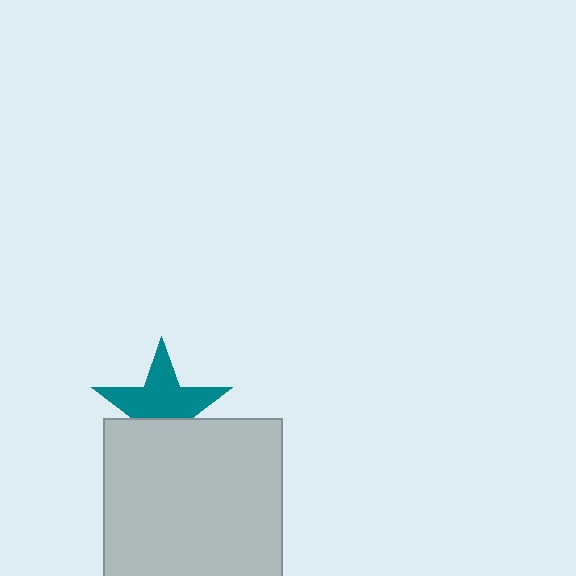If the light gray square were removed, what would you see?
You would see the complete teal star.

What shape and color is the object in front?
The object in front is a light gray square.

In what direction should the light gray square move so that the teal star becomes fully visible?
The light gray square should move down. That is the shortest direction to clear the overlap and leave the teal star fully visible.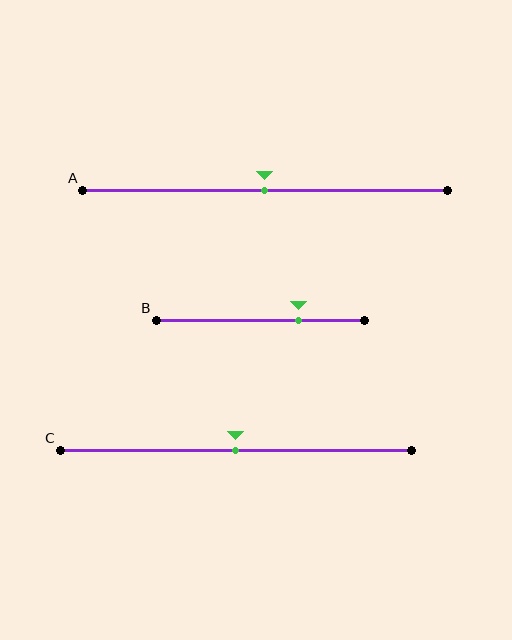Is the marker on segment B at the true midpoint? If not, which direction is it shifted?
No, the marker on segment B is shifted to the right by about 18% of the segment length.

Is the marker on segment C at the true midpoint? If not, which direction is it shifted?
Yes, the marker on segment C is at the true midpoint.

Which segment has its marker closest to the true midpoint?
Segment A has its marker closest to the true midpoint.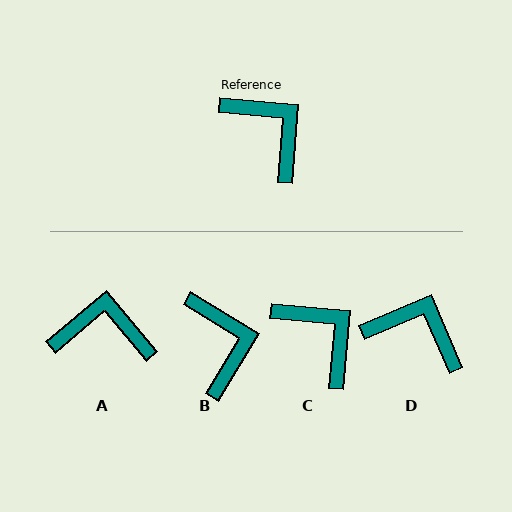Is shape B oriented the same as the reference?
No, it is off by about 26 degrees.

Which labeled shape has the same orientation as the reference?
C.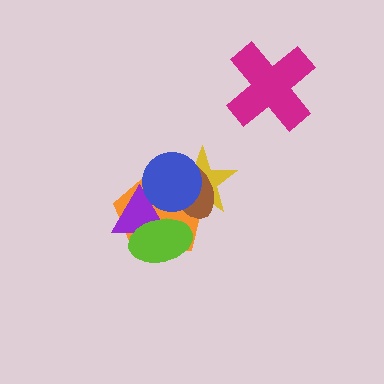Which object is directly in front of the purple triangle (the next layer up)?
The lime ellipse is directly in front of the purple triangle.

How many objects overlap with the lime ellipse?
2 objects overlap with the lime ellipse.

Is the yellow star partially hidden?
Yes, it is partially covered by another shape.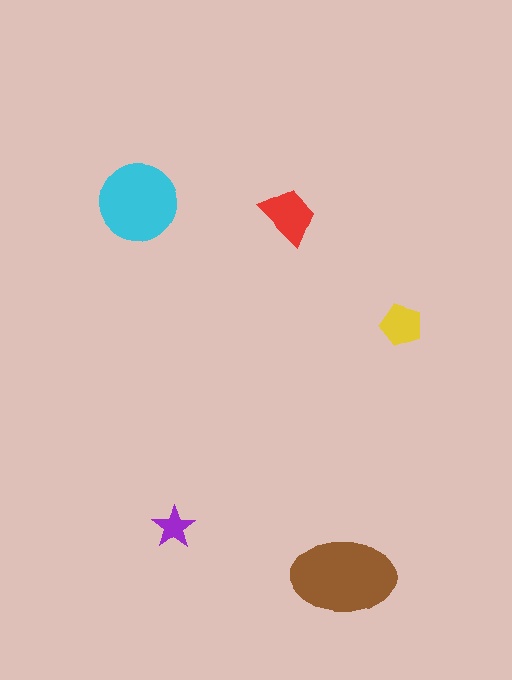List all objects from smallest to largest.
The purple star, the yellow pentagon, the red trapezoid, the cyan circle, the brown ellipse.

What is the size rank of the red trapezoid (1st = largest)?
3rd.